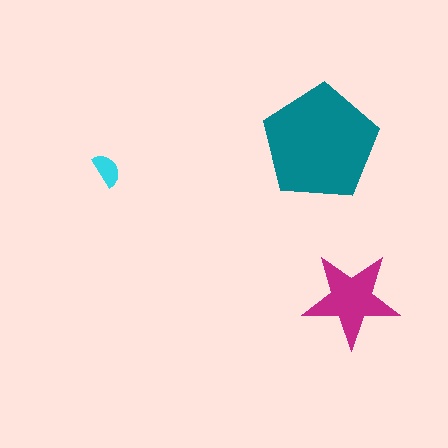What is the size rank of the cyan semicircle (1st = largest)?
3rd.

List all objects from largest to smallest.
The teal pentagon, the magenta star, the cyan semicircle.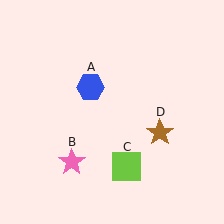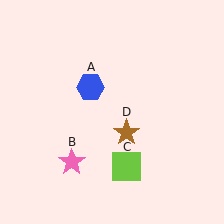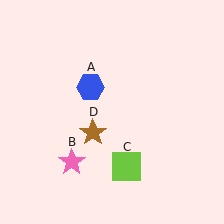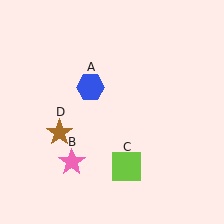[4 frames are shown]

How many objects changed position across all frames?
1 object changed position: brown star (object D).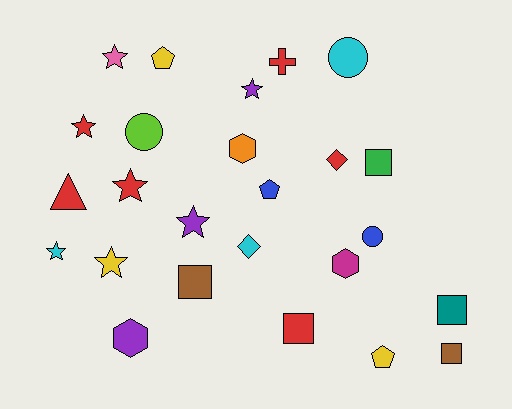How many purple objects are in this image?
There are 3 purple objects.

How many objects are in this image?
There are 25 objects.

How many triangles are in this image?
There is 1 triangle.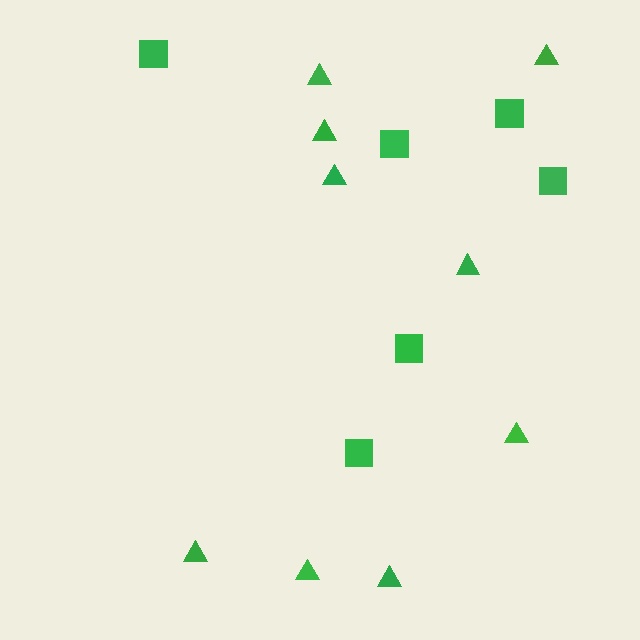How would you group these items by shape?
There are 2 groups: one group of triangles (9) and one group of squares (6).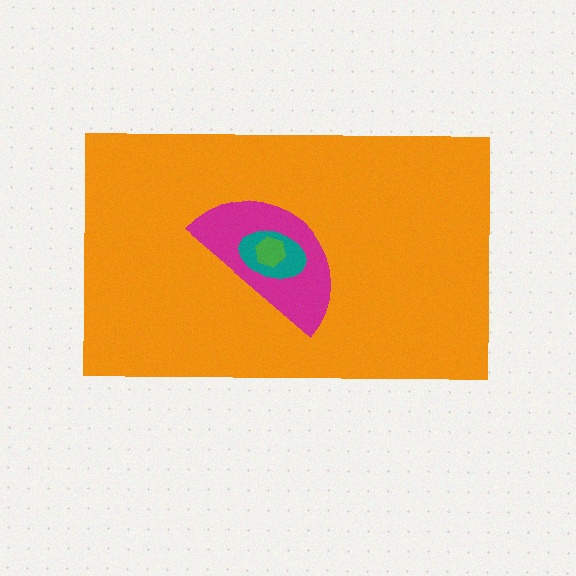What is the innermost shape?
The green hexagon.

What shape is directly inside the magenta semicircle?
The teal ellipse.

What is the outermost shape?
The orange rectangle.